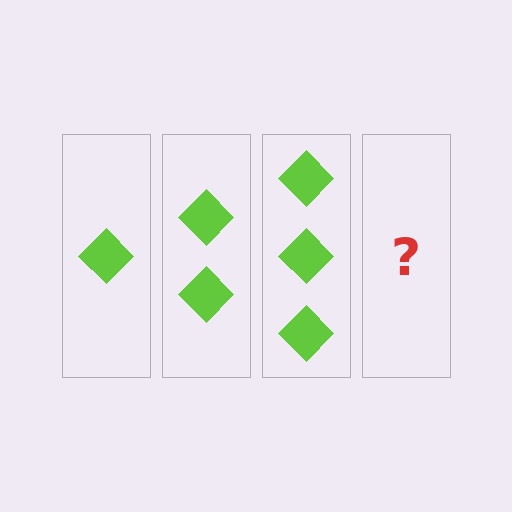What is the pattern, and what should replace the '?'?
The pattern is that each step adds one more diamond. The '?' should be 4 diamonds.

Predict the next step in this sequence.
The next step is 4 diamonds.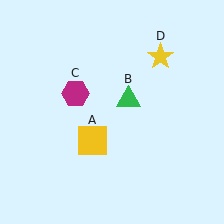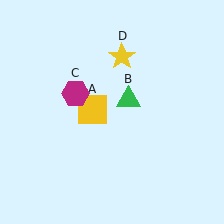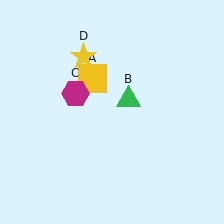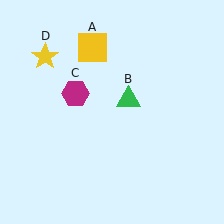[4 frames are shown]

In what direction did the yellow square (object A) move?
The yellow square (object A) moved up.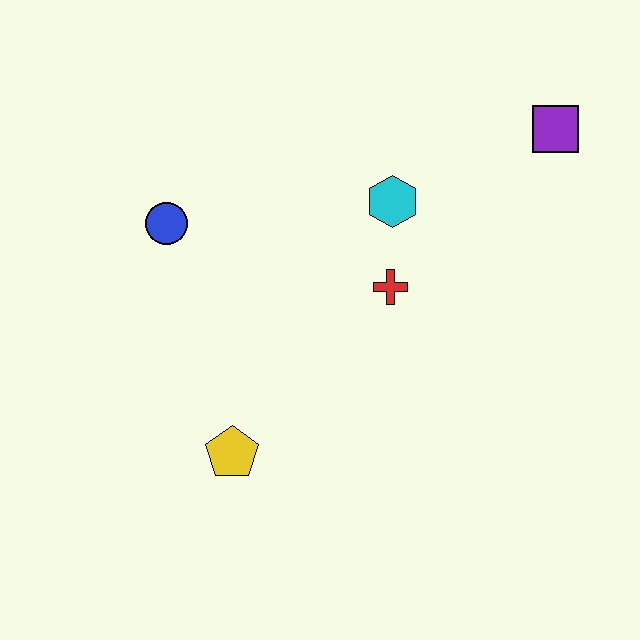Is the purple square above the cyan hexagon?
Yes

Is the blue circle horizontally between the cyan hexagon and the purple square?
No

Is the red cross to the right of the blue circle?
Yes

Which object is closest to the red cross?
The cyan hexagon is closest to the red cross.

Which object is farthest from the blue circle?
The purple square is farthest from the blue circle.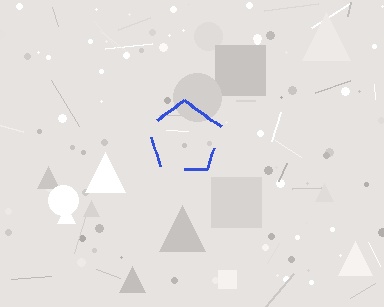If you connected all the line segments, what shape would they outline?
They would outline a pentagon.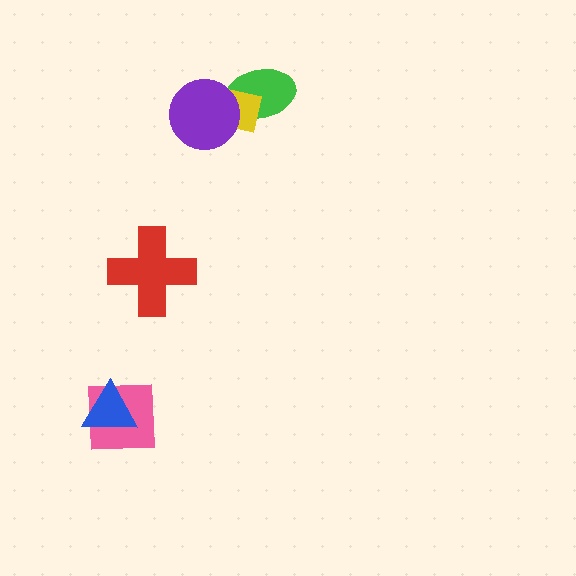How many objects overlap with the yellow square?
2 objects overlap with the yellow square.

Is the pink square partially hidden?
Yes, it is partially covered by another shape.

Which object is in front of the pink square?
The blue triangle is in front of the pink square.